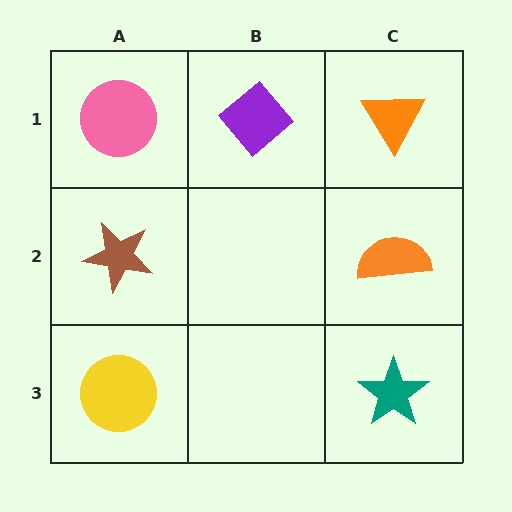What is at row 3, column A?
A yellow circle.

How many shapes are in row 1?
3 shapes.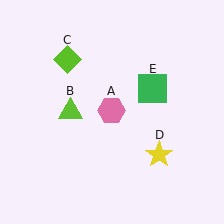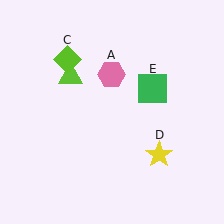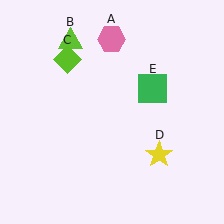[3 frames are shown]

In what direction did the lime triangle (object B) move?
The lime triangle (object B) moved up.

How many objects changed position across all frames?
2 objects changed position: pink hexagon (object A), lime triangle (object B).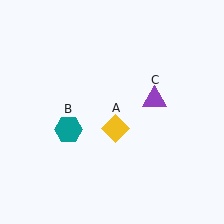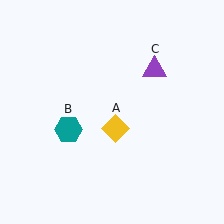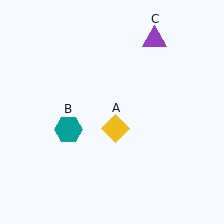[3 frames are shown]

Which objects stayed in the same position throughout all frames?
Yellow diamond (object A) and teal hexagon (object B) remained stationary.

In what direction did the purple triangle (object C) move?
The purple triangle (object C) moved up.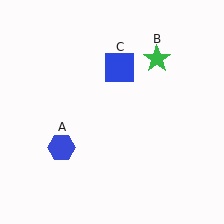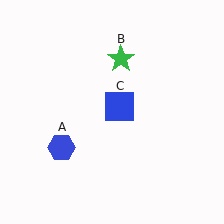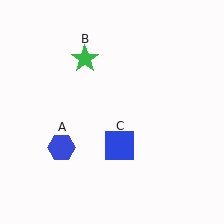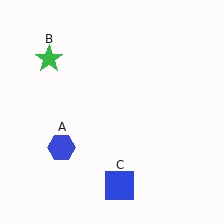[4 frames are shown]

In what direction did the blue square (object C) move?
The blue square (object C) moved down.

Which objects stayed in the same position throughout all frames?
Blue hexagon (object A) remained stationary.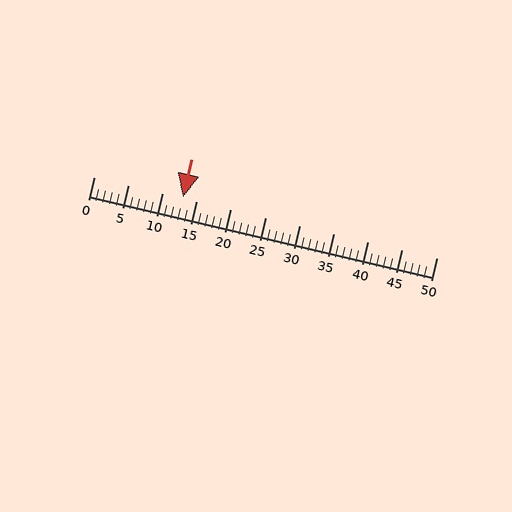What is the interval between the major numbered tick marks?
The major tick marks are spaced 5 units apart.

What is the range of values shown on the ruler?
The ruler shows values from 0 to 50.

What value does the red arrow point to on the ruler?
The red arrow points to approximately 13.